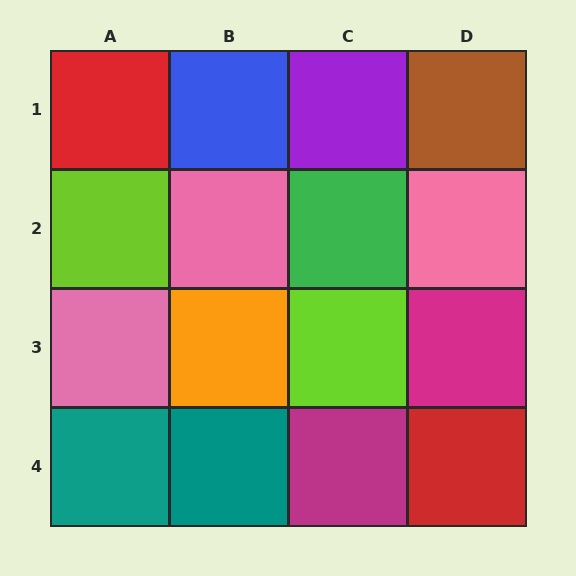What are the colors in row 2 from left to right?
Lime, pink, green, pink.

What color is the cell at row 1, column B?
Blue.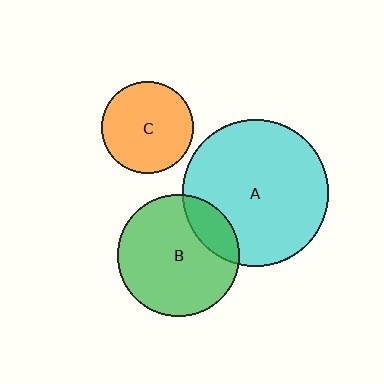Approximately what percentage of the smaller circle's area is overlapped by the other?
Approximately 20%.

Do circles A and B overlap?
Yes.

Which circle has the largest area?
Circle A (cyan).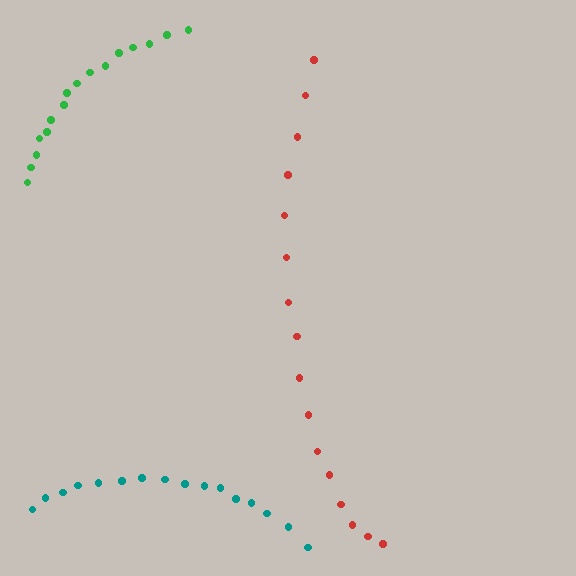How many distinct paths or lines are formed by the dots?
There are 3 distinct paths.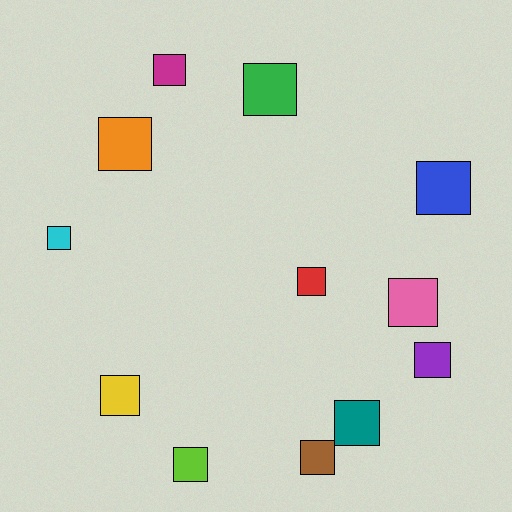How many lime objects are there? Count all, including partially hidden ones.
There is 1 lime object.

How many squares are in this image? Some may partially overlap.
There are 12 squares.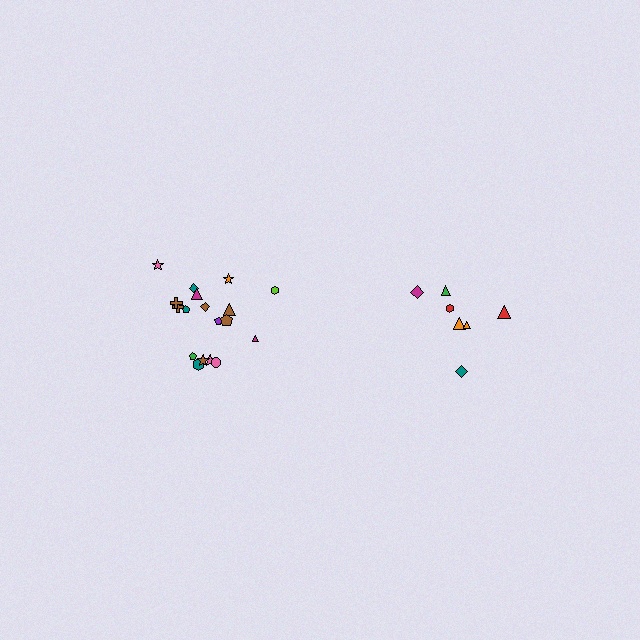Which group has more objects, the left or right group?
The left group.